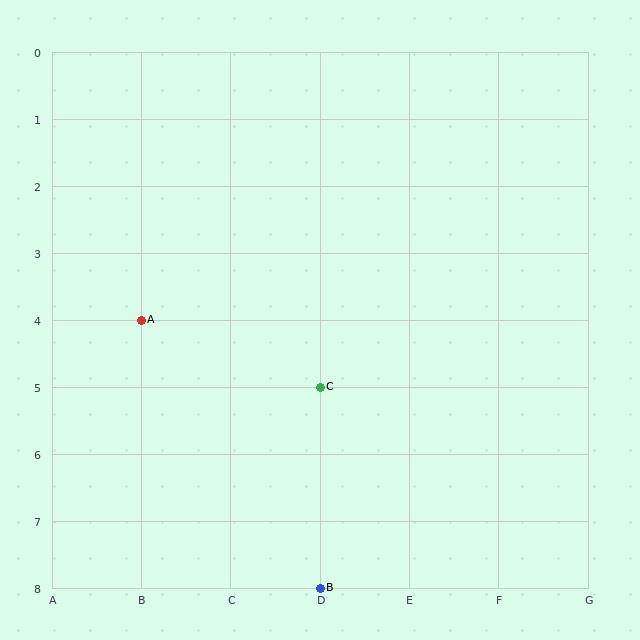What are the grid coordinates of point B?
Point B is at grid coordinates (D, 8).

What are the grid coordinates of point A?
Point A is at grid coordinates (B, 4).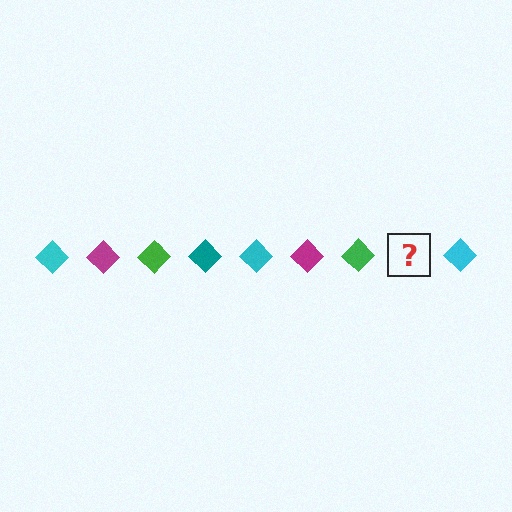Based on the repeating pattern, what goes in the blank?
The blank should be a teal diamond.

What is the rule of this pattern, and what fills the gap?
The rule is that the pattern cycles through cyan, magenta, green, teal diamonds. The gap should be filled with a teal diamond.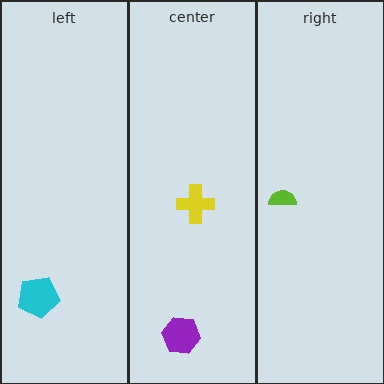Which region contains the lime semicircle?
The right region.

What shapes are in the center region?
The yellow cross, the purple hexagon.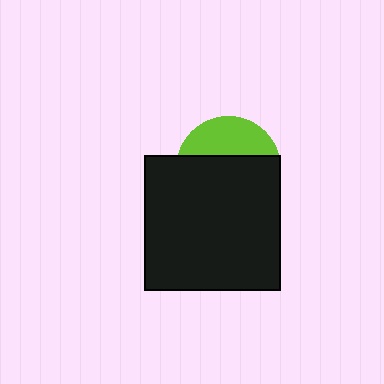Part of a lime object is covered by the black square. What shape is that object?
It is a circle.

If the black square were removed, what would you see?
You would see the complete lime circle.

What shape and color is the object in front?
The object in front is a black square.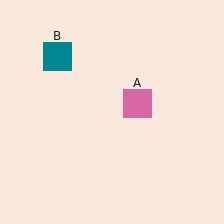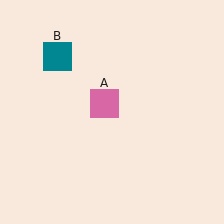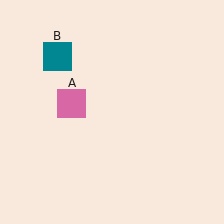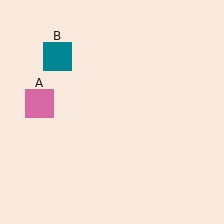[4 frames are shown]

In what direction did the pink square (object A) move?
The pink square (object A) moved left.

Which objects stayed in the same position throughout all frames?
Teal square (object B) remained stationary.